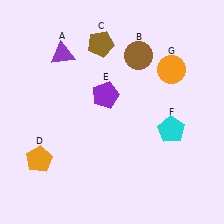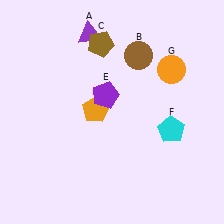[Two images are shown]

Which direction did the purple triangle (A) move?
The purple triangle (A) moved right.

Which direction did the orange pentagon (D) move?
The orange pentagon (D) moved right.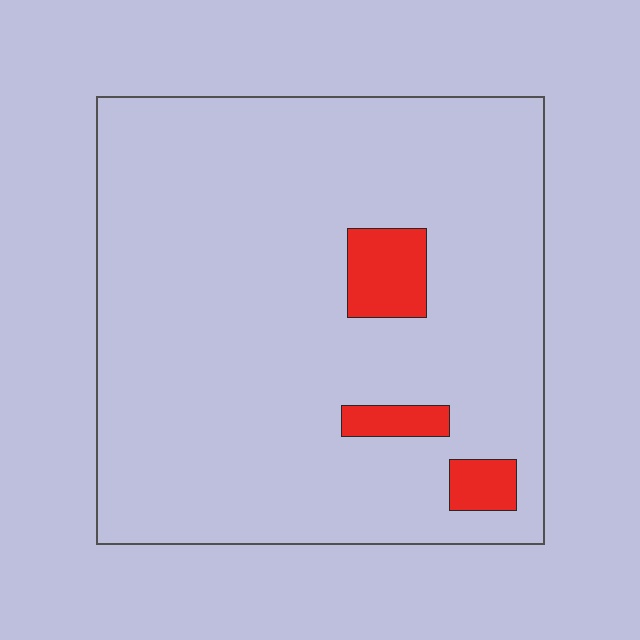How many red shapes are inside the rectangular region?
3.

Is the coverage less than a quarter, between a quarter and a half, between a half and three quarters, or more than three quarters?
Less than a quarter.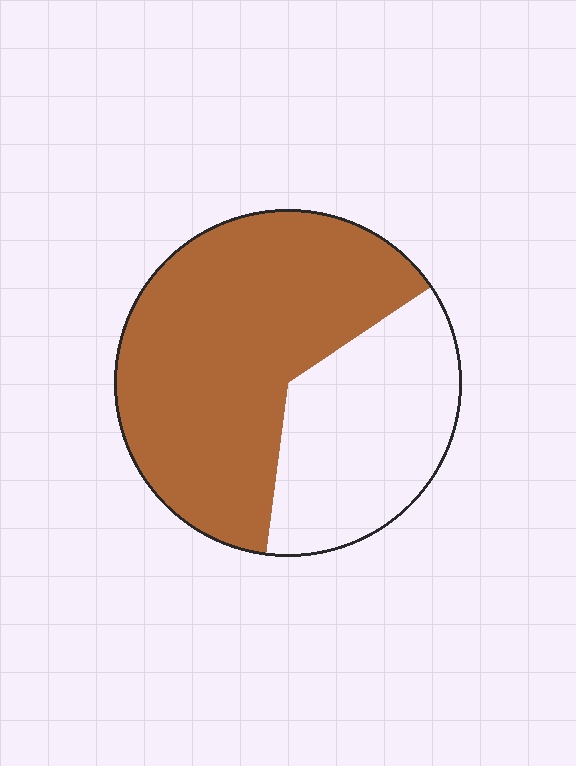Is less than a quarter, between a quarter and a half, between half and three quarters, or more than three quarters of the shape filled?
Between half and three quarters.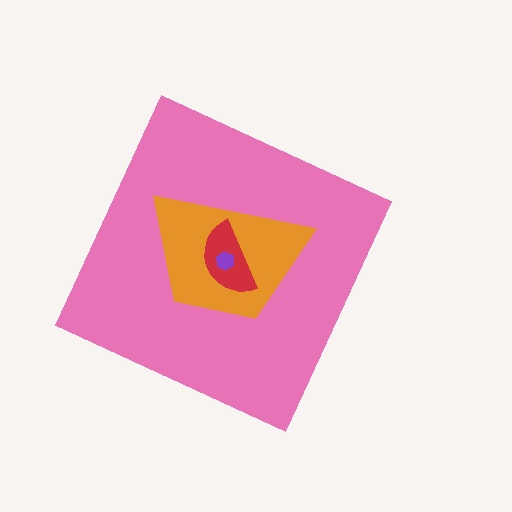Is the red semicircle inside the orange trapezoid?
Yes.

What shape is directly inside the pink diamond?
The orange trapezoid.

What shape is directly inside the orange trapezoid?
The red semicircle.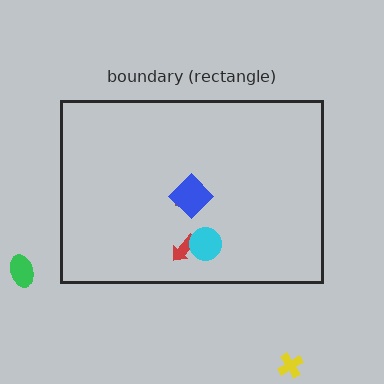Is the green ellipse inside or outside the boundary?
Outside.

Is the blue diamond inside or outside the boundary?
Inside.